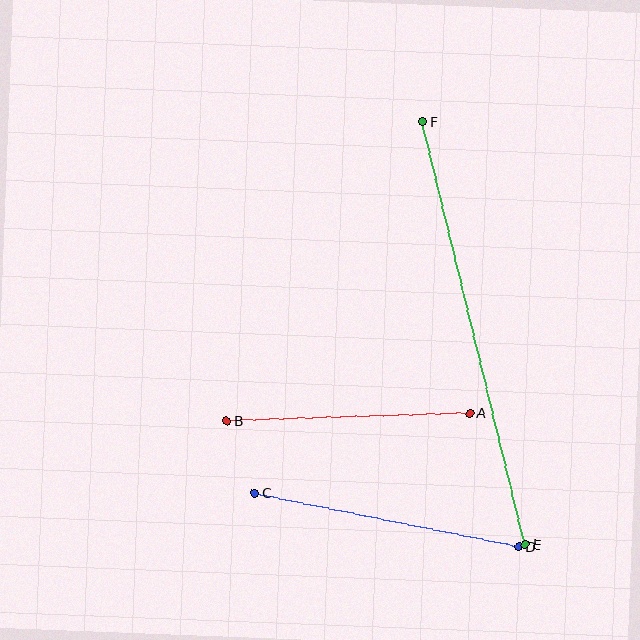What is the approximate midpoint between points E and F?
The midpoint is at approximately (474, 333) pixels.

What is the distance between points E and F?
The distance is approximately 435 pixels.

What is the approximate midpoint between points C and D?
The midpoint is at approximately (387, 520) pixels.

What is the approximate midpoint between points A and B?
The midpoint is at approximately (348, 417) pixels.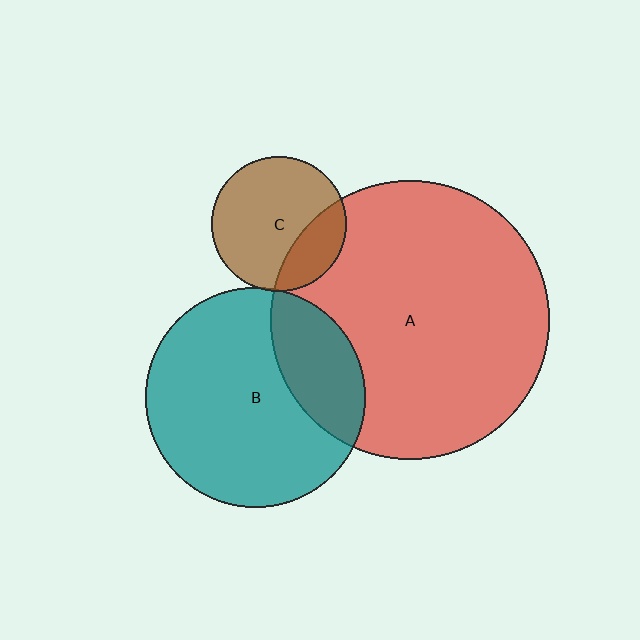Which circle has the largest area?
Circle A (red).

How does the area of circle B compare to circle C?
Approximately 2.6 times.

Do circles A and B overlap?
Yes.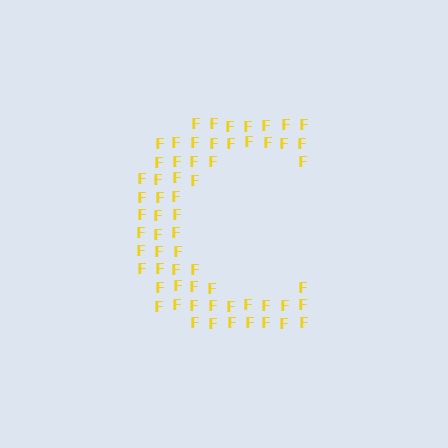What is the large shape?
The large shape is the letter C.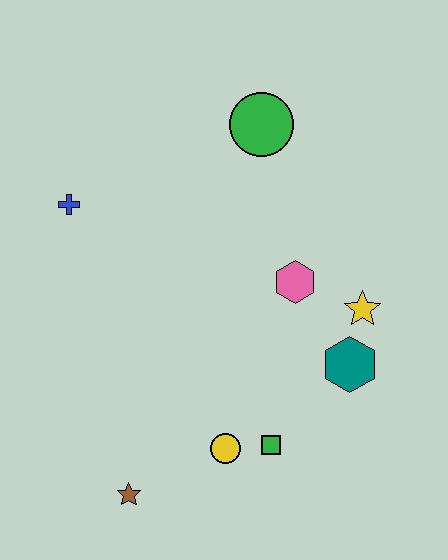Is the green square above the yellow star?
No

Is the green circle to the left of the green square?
Yes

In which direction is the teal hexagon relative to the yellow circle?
The teal hexagon is to the right of the yellow circle.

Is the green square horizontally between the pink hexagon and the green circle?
Yes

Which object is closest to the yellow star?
The teal hexagon is closest to the yellow star.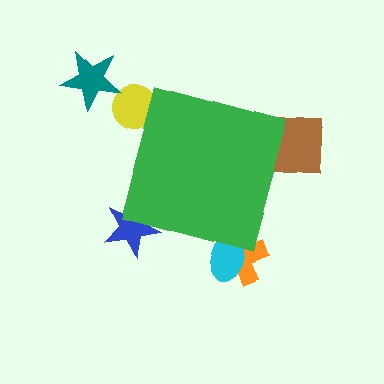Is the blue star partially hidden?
Yes, the blue star is partially hidden behind the green square.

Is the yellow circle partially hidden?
Yes, the yellow circle is partially hidden behind the green square.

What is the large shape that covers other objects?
A green square.